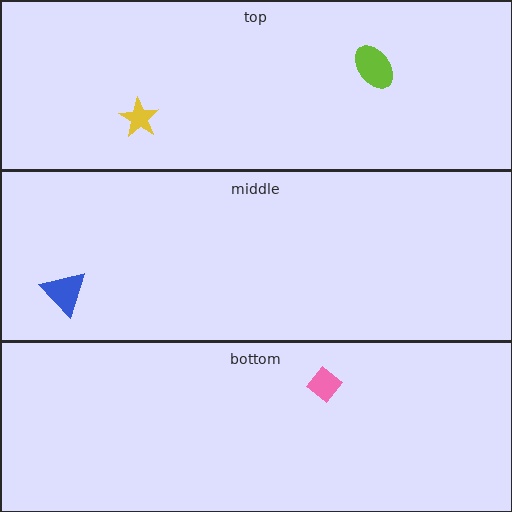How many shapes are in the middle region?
1.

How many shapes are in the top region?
2.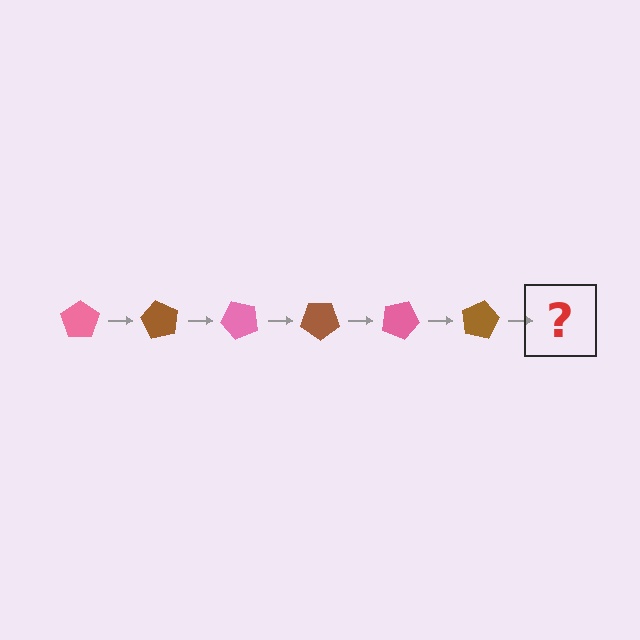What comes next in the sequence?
The next element should be a pink pentagon, rotated 360 degrees from the start.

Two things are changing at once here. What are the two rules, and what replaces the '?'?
The two rules are that it rotates 60 degrees each step and the color cycles through pink and brown. The '?' should be a pink pentagon, rotated 360 degrees from the start.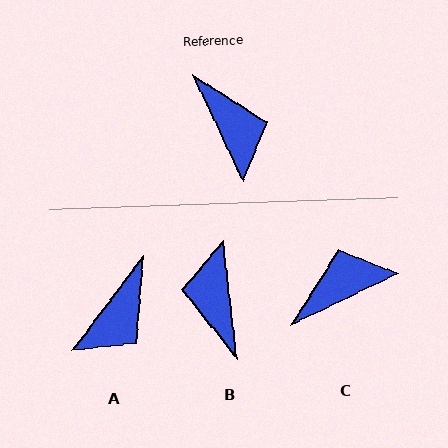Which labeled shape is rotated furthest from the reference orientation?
B, about 161 degrees away.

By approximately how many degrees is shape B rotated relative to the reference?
Approximately 161 degrees counter-clockwise.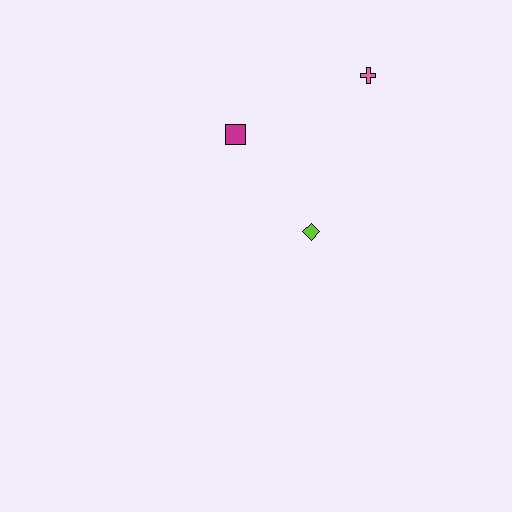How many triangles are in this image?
There are no triangles.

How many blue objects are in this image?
There are no blue objects.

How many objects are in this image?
There are 3 objects.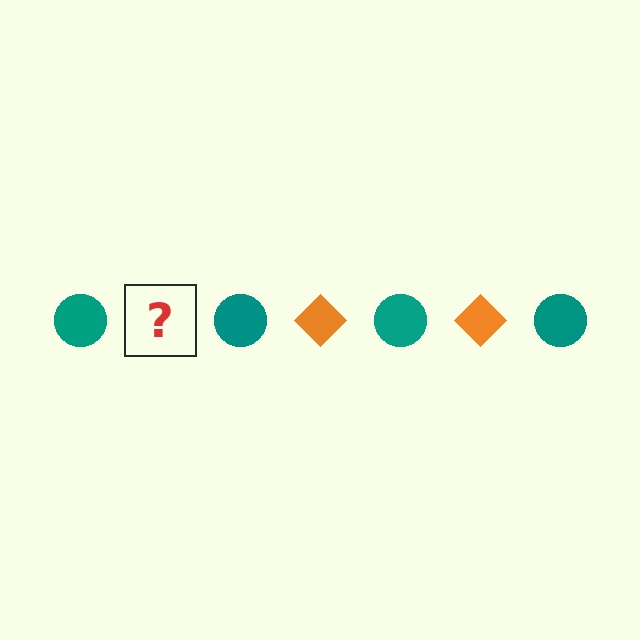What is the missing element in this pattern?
The missing element is an orange diamond.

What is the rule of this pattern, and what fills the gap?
The rule is that the pattern alternates between teal circle and orange diamond. The gap should be filled with an orange diamond.